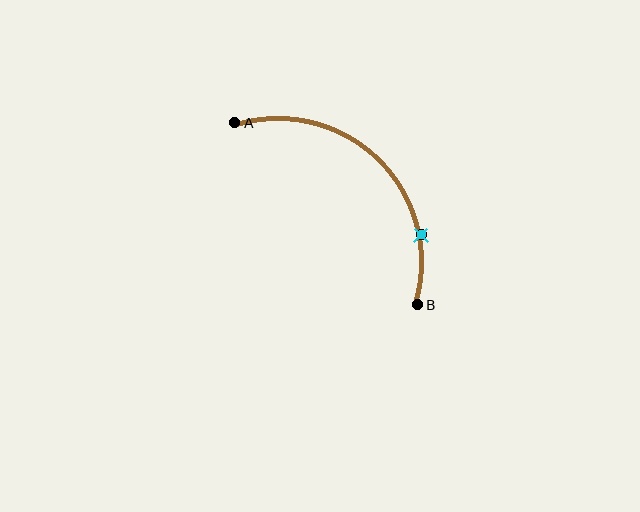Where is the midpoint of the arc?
The arc midpoint is the point on the curve farthest from the straight line joining A and B. It sits above and to the right of that line.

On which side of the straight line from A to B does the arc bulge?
The arc bulges above and to the right of the straight line connecting A and B.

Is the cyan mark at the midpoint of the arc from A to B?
No. The cyan mark lies on the arc but is closer to endpoint B. The arc midpoint would be at the point on the curve equidistant along the arc from both A and B.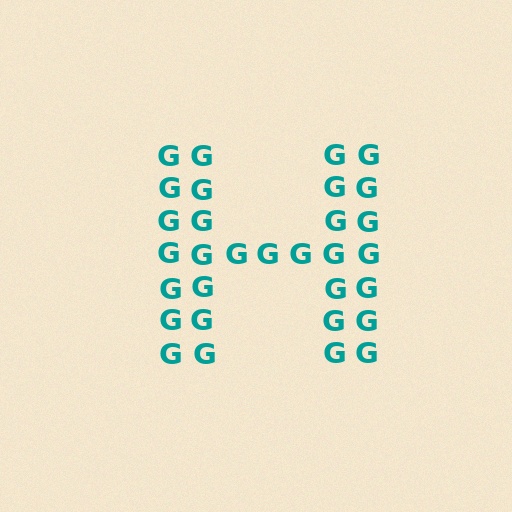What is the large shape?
The large shape is the letter H.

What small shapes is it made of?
It is made of small letter G's.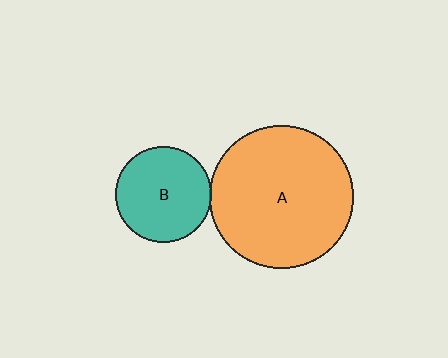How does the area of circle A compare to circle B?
Approximately 2.2 times.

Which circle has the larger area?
Circle A (orange).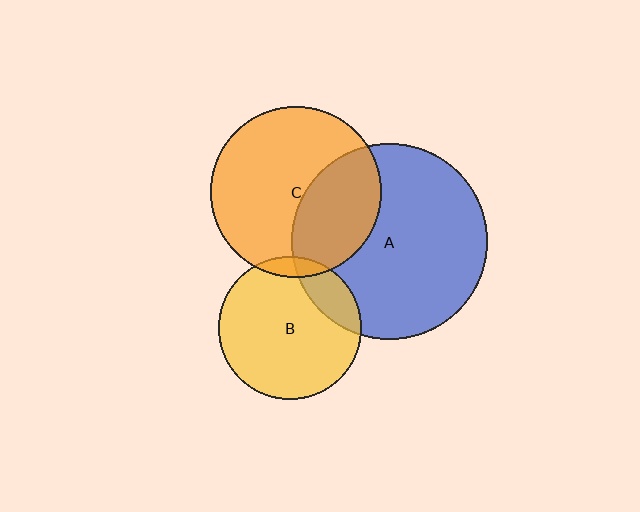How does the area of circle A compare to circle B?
Approximately 1.9 times.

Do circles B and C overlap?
Yes.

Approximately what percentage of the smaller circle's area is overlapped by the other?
Approximately 5%.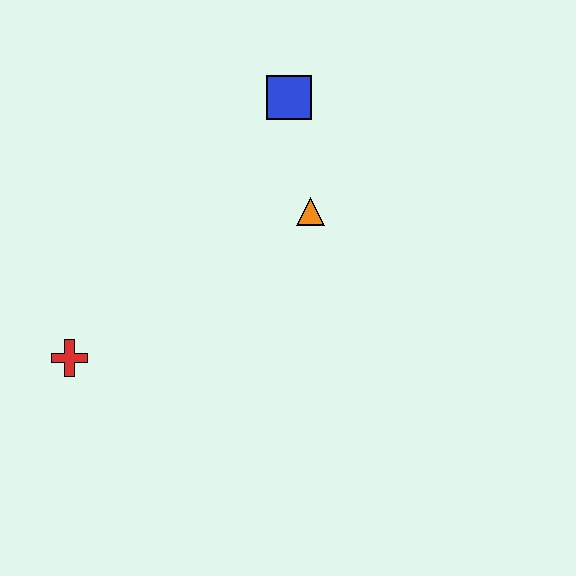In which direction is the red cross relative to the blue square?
The red cross is below the blue square.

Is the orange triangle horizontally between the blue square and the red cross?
No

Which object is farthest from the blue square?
The red cross is farthest from the blue square.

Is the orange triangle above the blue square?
No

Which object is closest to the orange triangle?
The blue square is closest to the orange triangle.